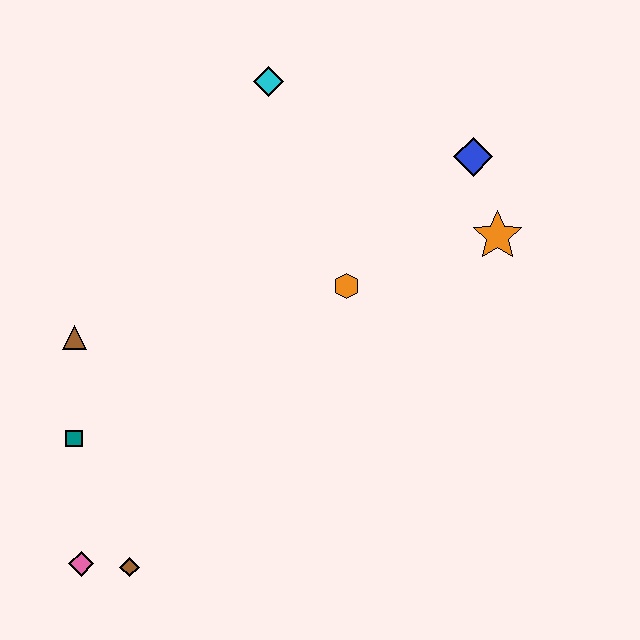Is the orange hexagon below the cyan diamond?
Yes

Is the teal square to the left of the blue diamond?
Yes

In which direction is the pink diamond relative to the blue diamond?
The pink diamond is below the blue diamond.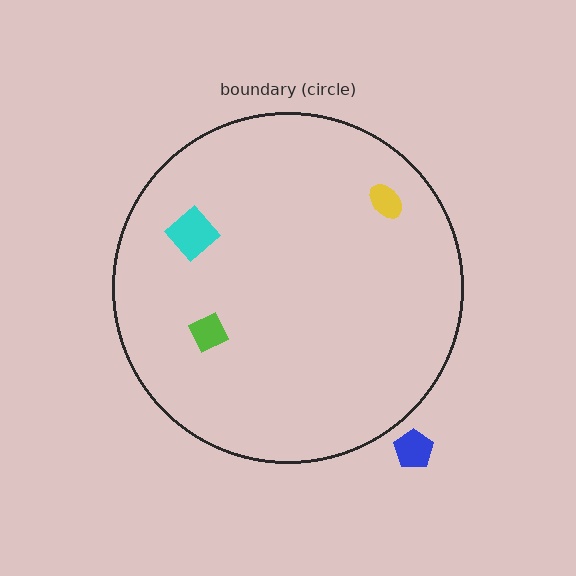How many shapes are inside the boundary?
3 inside, 1 outside.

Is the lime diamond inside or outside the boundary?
Inside.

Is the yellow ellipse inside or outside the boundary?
Inside.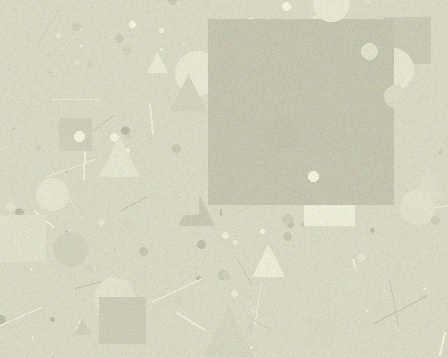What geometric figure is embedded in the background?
A square is embedded in the background.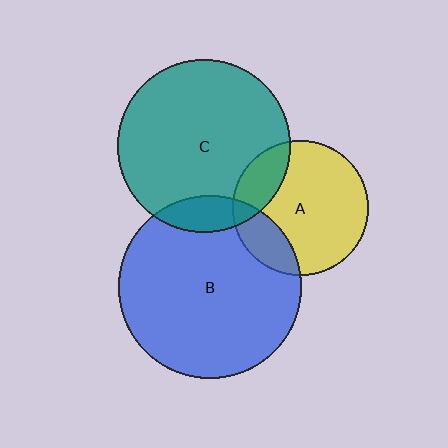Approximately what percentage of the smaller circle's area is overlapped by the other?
Approximately 20%.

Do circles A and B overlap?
Yes.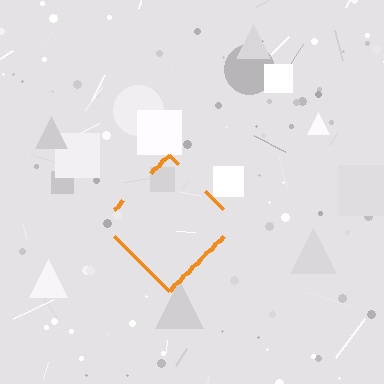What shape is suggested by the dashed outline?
The dashed outline suggests a diamond.